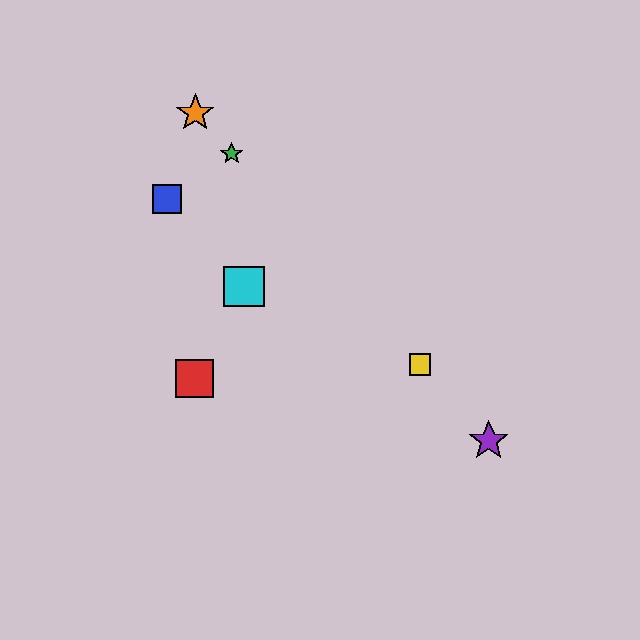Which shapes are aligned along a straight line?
The green star, the yellow square, the purple star, the orange star are aligned along a straight line.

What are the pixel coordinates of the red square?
The red square is at (194, 378).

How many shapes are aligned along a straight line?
4 shapes (the green star, the yellow square, the purple star, the orange star) are aligned along a straight line.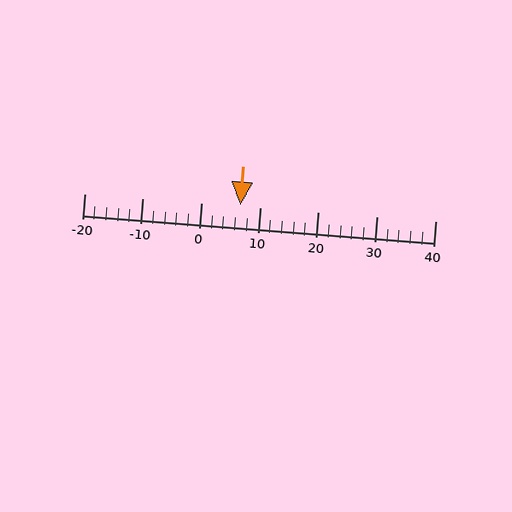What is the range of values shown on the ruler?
The ruler shows values from -20 to 40.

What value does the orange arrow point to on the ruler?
The orange arrow points to approximately 7.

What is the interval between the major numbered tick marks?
The major tick marks are spaced 10 units apart.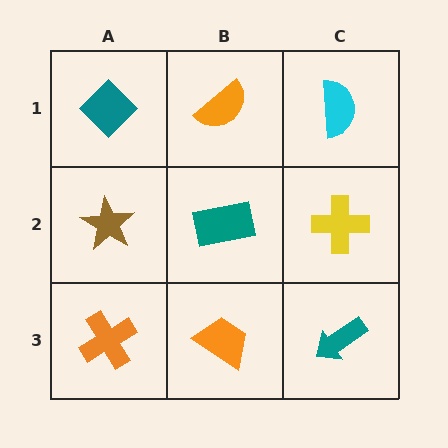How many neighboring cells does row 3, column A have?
2.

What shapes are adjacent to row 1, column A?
A brown star (row 2, column A), an orange semicircle (row 1, column B).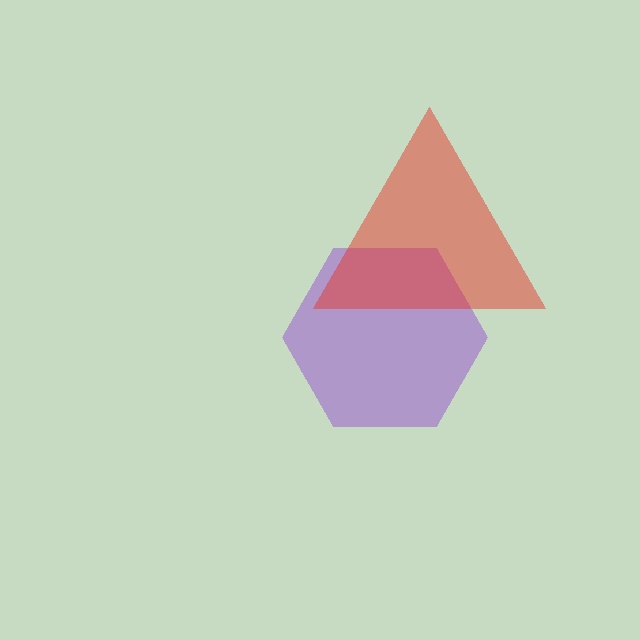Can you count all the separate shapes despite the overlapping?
Yes, there are 2 separate shapes.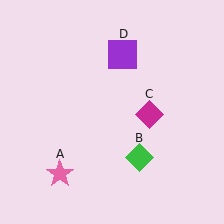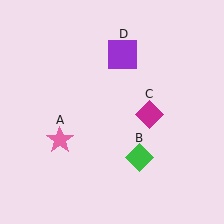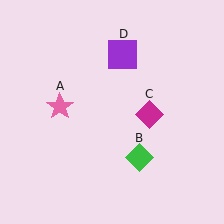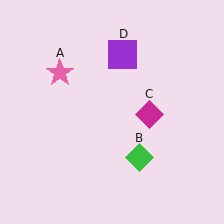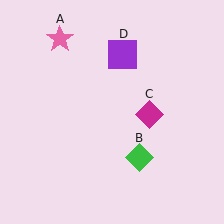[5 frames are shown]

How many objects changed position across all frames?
1 object changed position: pink star (object A).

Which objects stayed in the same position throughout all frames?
Green diamond (object B) and magenta diamond (object C) and purple square (object D) remained stationary.